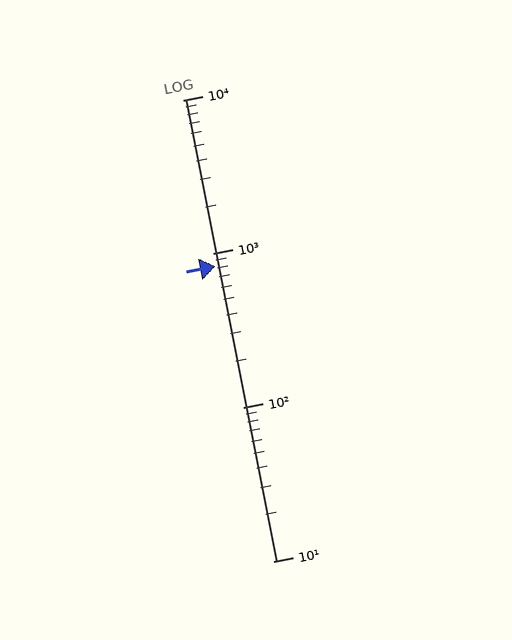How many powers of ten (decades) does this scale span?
The scale spans 3 decades, from 10 to 10000.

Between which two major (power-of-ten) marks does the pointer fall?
The pointer is between 100 and 1000.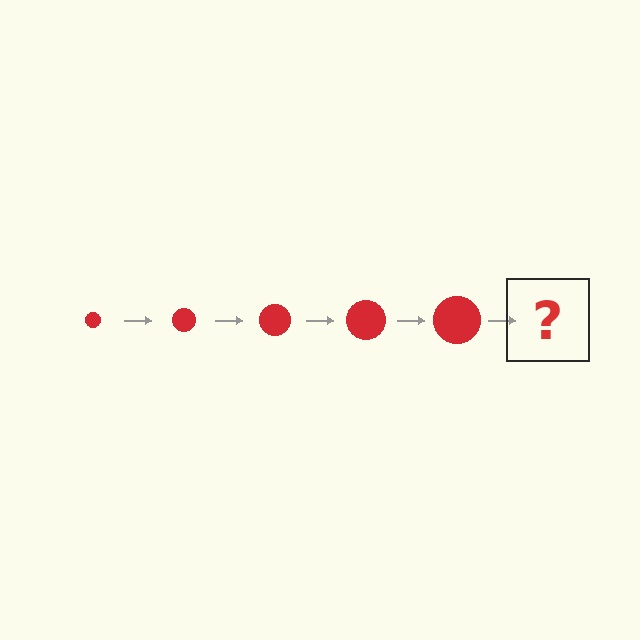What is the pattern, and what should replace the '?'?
The pattern is that the circle gets progressively larger each step. The '?' should be a red circle, larger than the previous one.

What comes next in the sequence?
The next element should be a red circle, larger than the previous one.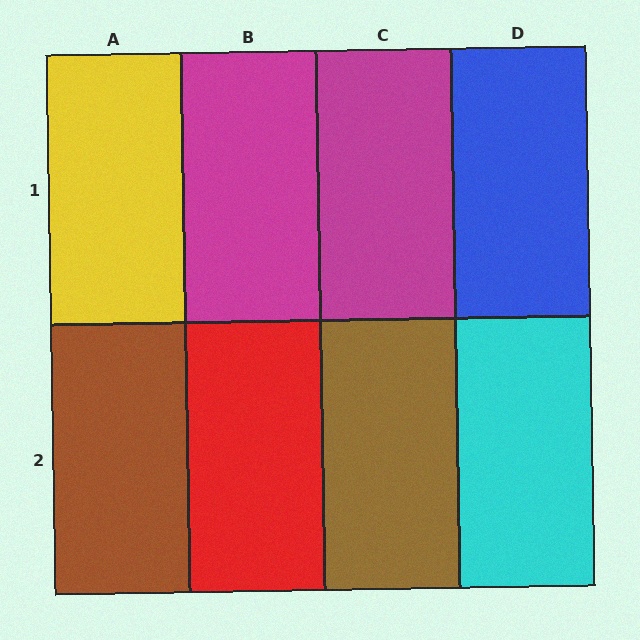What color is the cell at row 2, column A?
Brown.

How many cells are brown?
2 cells are brown.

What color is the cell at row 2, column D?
Cyan.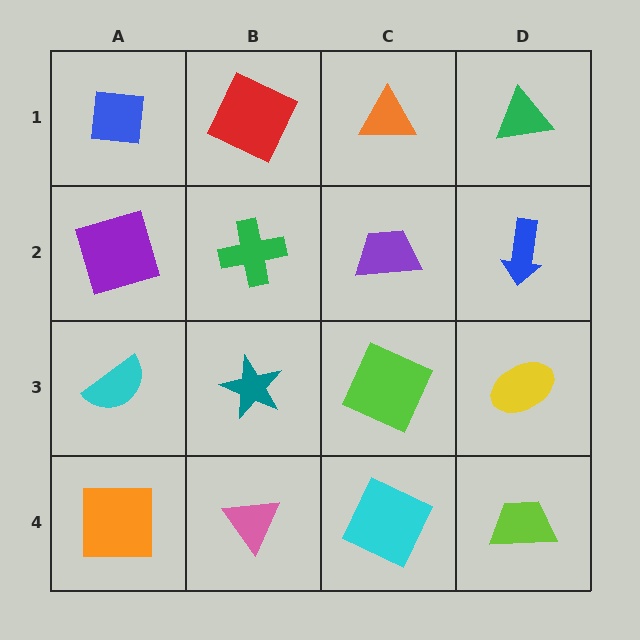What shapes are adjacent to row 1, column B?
A green cross (row 2, column B), a blue square (row 1, column A), an orange triangle (row 1, column C).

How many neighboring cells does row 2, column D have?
3.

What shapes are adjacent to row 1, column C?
A purple trapezoid (row 2, column C), a red square (row 1, column B), a green triangle (row 1, column D).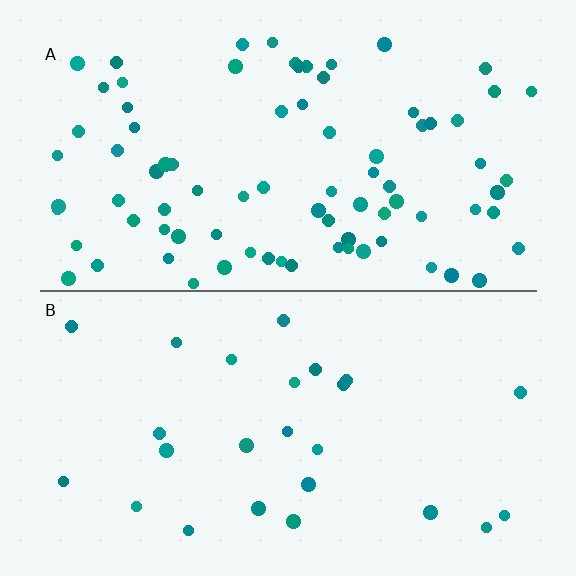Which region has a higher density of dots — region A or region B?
A (the top).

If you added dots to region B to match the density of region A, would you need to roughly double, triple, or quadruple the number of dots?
Approximately triple.